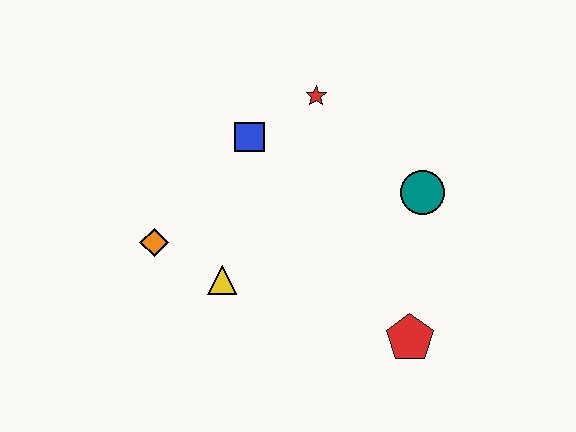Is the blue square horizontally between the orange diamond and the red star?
Yes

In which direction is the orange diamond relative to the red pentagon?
The orange diamond is to the left of the red pentagon.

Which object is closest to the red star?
The blue square is closest to the red star.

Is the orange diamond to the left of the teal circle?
Yes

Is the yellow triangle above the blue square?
No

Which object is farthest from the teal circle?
The orange diamond is farthest from the teal circle.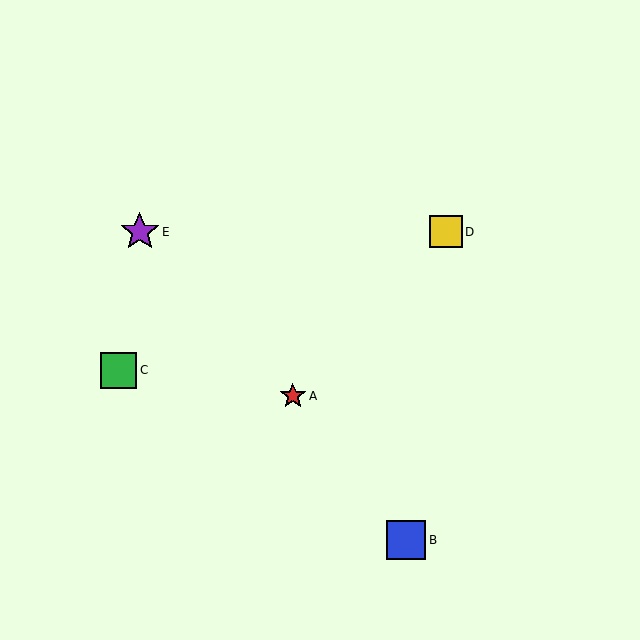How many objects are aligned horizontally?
2 objects (D, E) are aligned horizontally.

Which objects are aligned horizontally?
Objects D, E are aligned horizontally.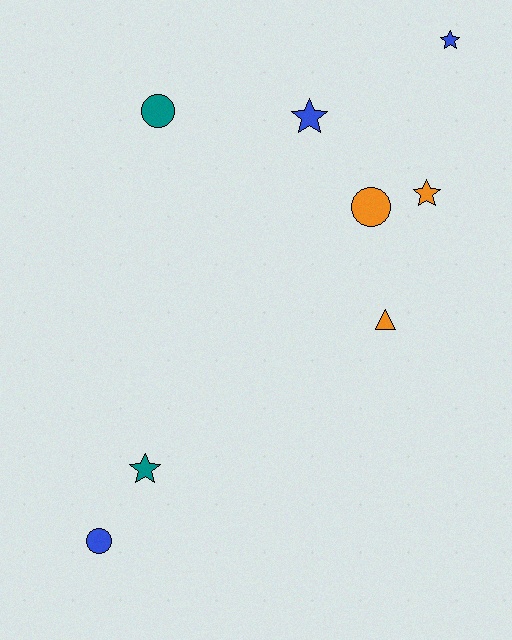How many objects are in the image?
There are 8 objects.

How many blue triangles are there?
There are no blue triangles.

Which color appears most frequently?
Blue, with 3 objects.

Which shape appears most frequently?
Star, with 4 objects.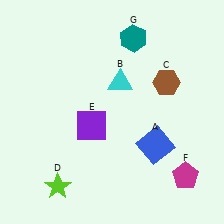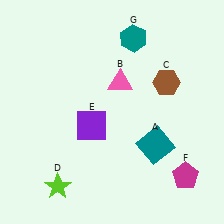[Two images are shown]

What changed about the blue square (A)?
In Image 1, A is blue. In Image 2, it changed to teal.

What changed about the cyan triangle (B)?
In Image 1, B is cyan. In Image 2, it changed to pink.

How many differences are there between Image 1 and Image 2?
There are 2 differences between the two images.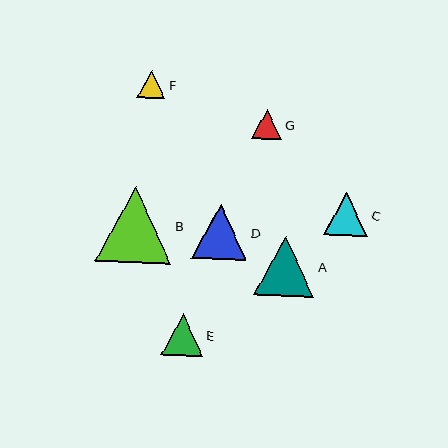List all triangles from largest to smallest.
From largest to smallest: B, A, D, C, E, G, F.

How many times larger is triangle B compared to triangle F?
Triangle B is approximately 2.6 times the size of triangle F.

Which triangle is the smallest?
Triangle F is the smallest with a size of approximately 29 pixels.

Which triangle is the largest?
Triangle B is the largest with a size of approximately 76 pixels.